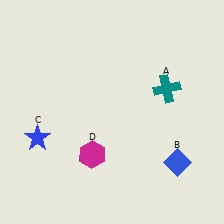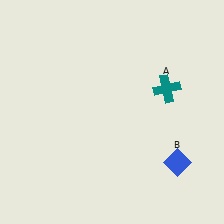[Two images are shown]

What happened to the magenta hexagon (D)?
The magenta hexagon (D) was removed in Image 2. It was in the bottom-left area of Image 1.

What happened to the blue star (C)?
The blue star (C) was removed in Image 2. It was in the bottom-left area of Image 1.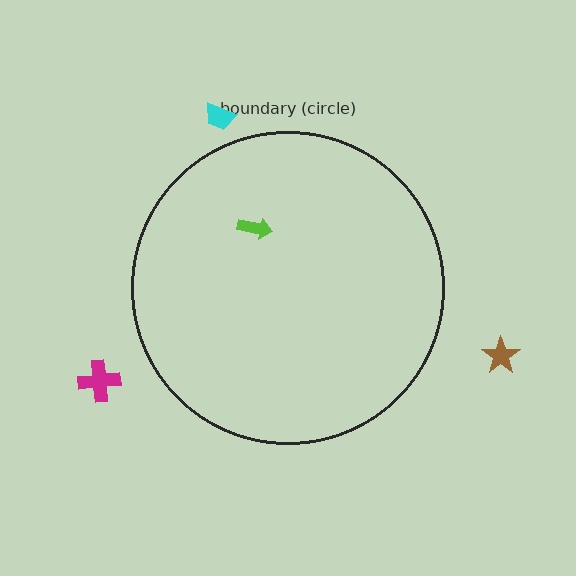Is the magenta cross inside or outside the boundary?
Outside.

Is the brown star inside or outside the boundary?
Outside.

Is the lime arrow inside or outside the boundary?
Inside.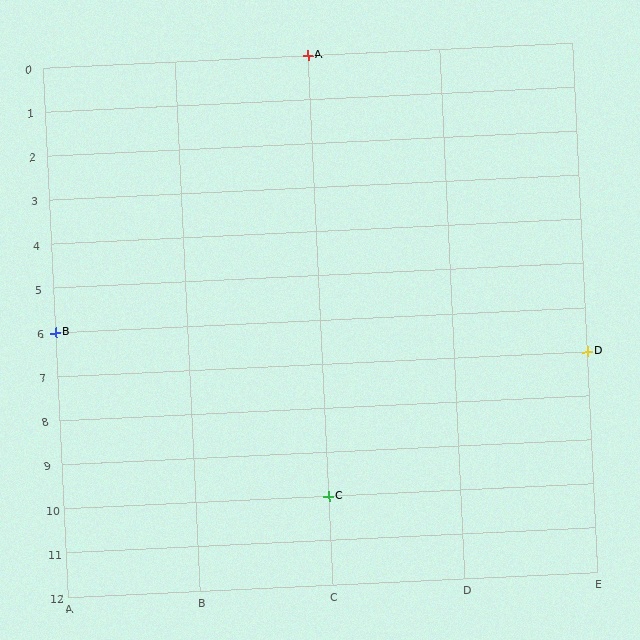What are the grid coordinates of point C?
Point C is at grid coordinates (C, 10).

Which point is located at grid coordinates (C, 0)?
Point A is at (C, 0).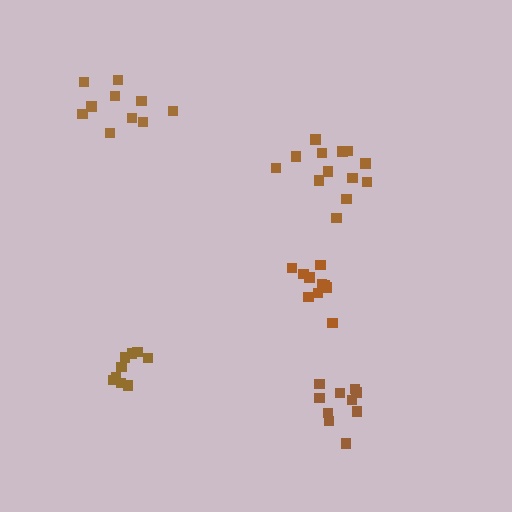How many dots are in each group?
Group 1: 10 dots, Group 2: 10 dots, Group 3: 13 dots, Group 4: 10 dots, Group 5: 9 dots (52 total).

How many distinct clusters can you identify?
There are 5 distinct clusters.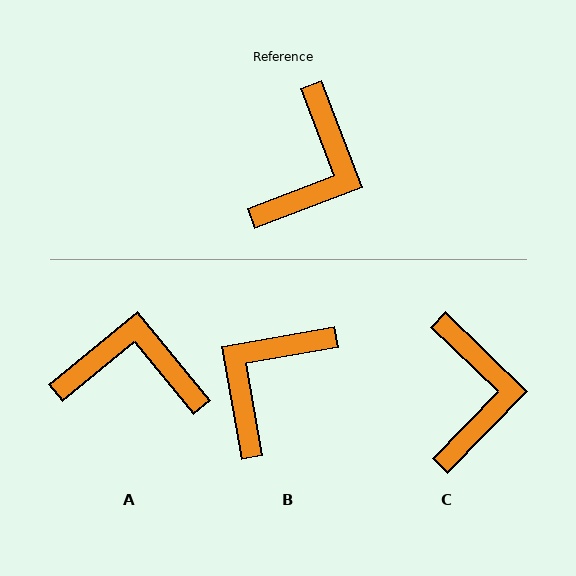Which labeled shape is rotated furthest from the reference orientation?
B, about 169 degrees away.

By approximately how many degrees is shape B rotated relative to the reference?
Approximately 169 degrees counter-clockwise.